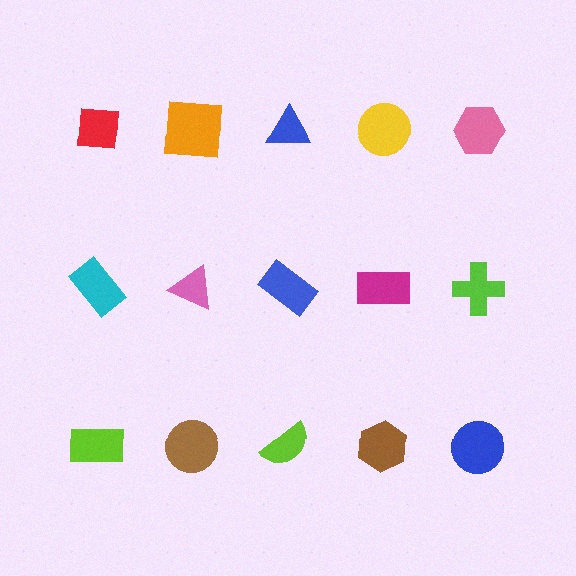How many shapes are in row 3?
5 shapes.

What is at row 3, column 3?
A lime semicircle.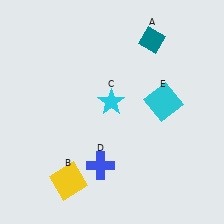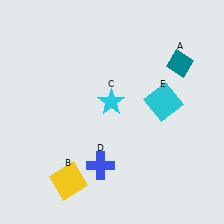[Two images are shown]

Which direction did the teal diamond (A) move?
The teal diamond (A) moved right.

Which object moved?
The teal diamond (A) moved right.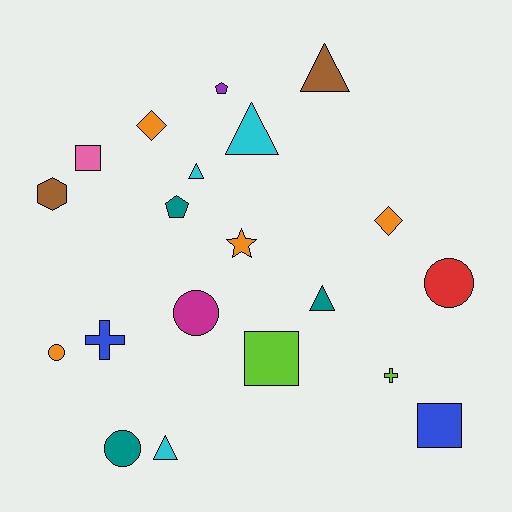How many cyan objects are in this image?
There are 3 cyan objects.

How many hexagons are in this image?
There is 1 hexagon.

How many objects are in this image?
There are 20 objects.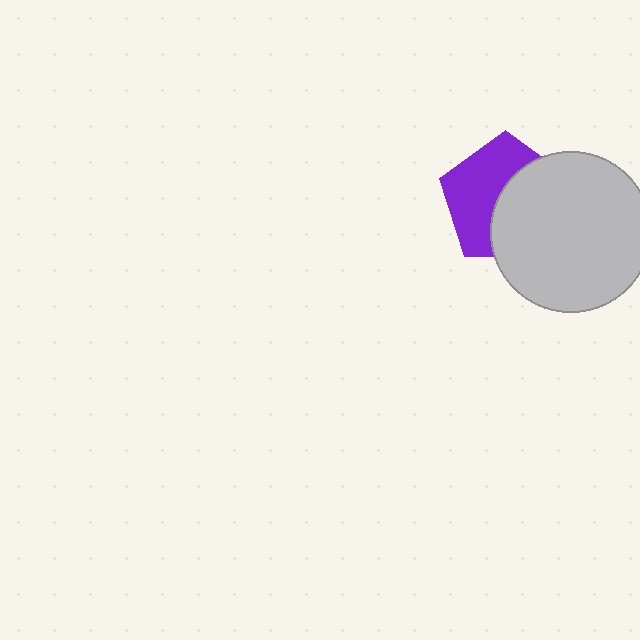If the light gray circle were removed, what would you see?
You would see the complete purple pentagon.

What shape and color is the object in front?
The object in front is a light gray circle.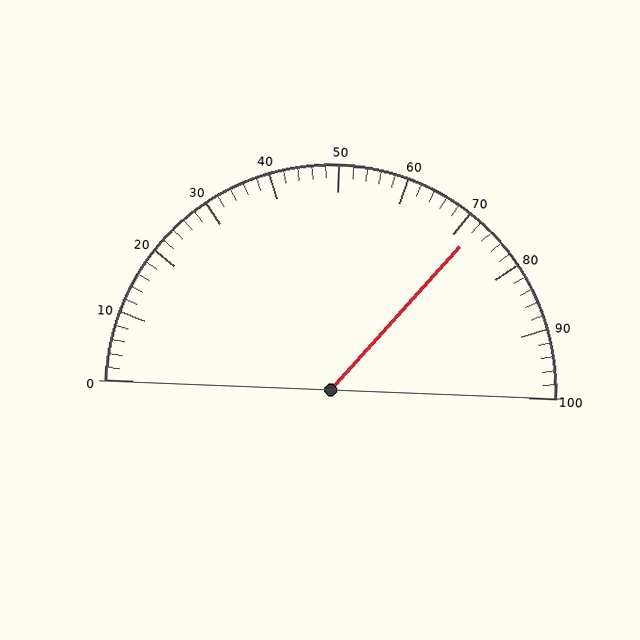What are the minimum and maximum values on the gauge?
The gauge ranges from 0 to 100.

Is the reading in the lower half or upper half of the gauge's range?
The reading is in the upper half of the range (0 to 100).